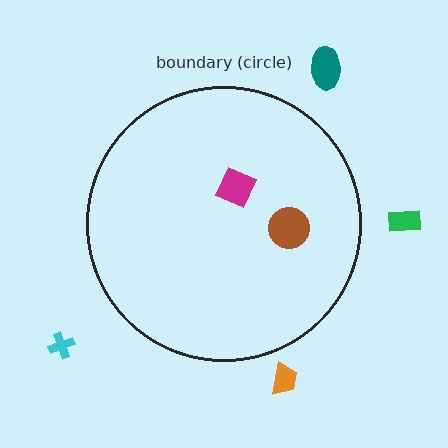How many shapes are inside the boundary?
2 inside, 4 outside.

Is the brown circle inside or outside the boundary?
Inside.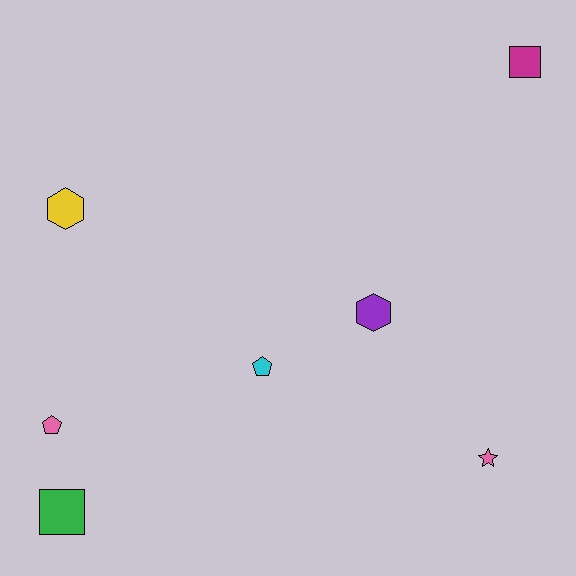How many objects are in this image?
There are 7 objects.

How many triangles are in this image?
There are no triangles.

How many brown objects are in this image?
There are no brown objects.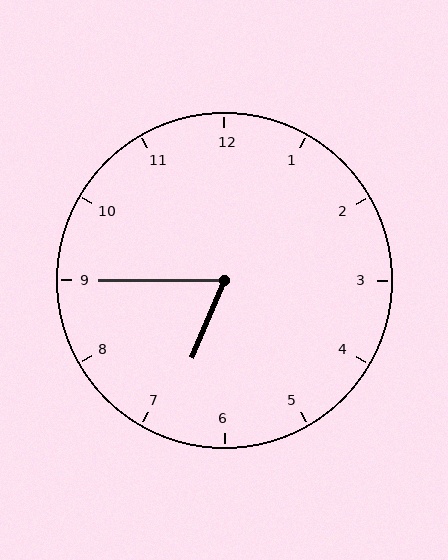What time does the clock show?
6:45.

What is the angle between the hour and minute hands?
Approximately 68 degrees.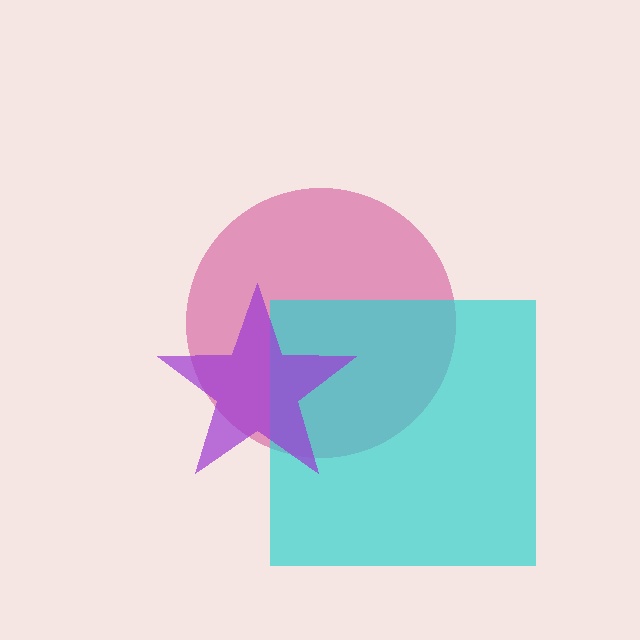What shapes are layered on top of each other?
The layered shapes are: a pink circle, a cyan square, a purple star.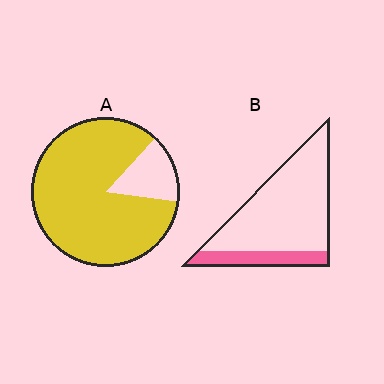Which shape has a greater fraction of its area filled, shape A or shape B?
Shape A.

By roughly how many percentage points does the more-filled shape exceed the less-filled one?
By roughly 65 percentage points (A over B).